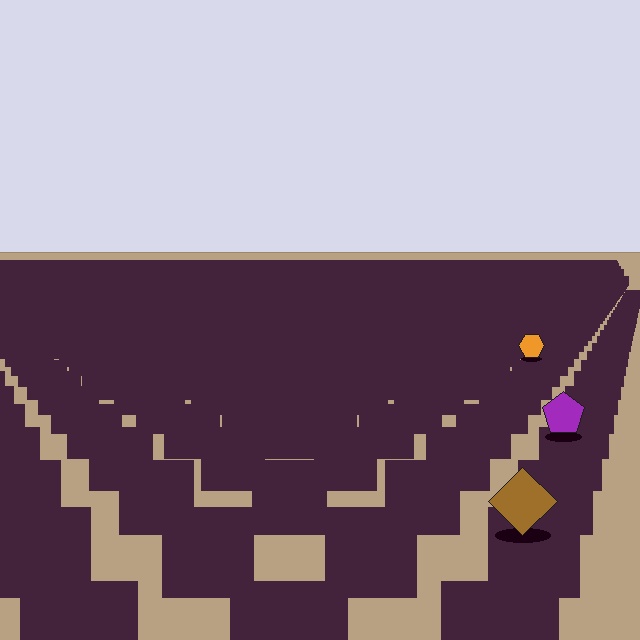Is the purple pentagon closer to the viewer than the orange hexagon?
Yes. The purple pentagon is closer — you can tell from the texture gradient: the ground texture is coarser near it.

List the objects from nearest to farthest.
From nearest to farthest: the brown diamond, the purple pentagon, the orange hexagon.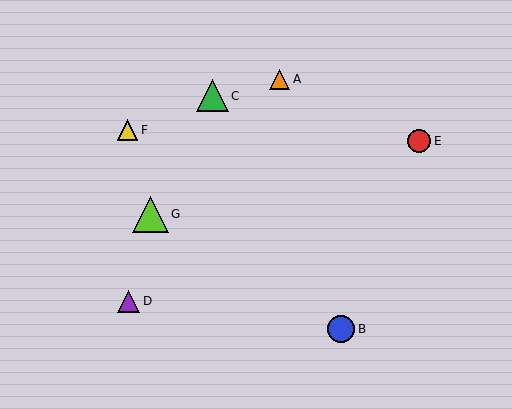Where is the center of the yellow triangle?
The center of the yellow triangle is at (128, 130).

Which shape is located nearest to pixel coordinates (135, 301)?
The purple triangle (labeled D) at (129, 301) is nearest to that location.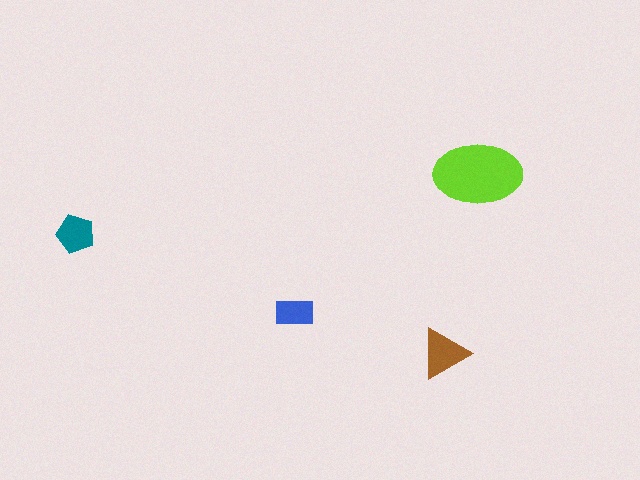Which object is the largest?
The lime ellipse.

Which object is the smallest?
The blue rectangle.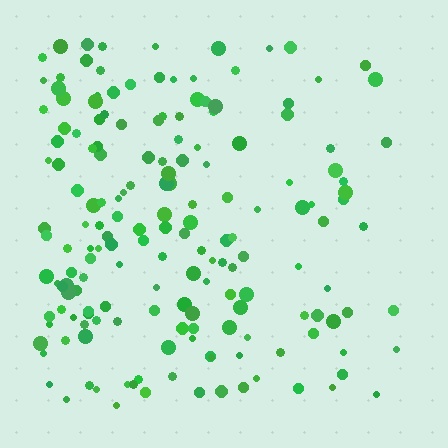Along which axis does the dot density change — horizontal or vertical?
Horizontal.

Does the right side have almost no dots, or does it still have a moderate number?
Still a moderate number, just noticeably fewer than the left.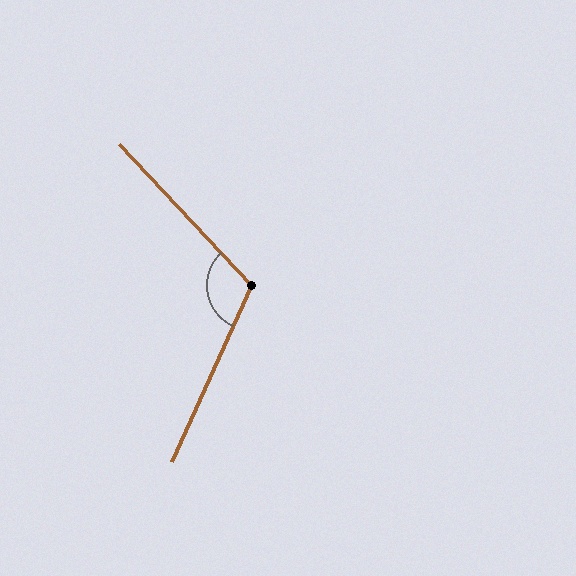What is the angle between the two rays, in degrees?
Approximately 113 degrees.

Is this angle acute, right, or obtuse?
It is obtuse.